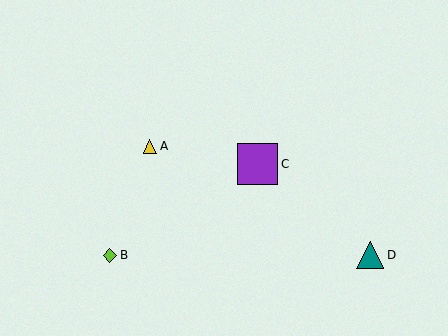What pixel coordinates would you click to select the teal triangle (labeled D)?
Click at (370, 255) to select the teal triangle D.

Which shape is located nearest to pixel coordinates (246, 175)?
The purple square (labeled C) at (258, 164) is nearest to that location.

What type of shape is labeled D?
Shape D is a teal triangle.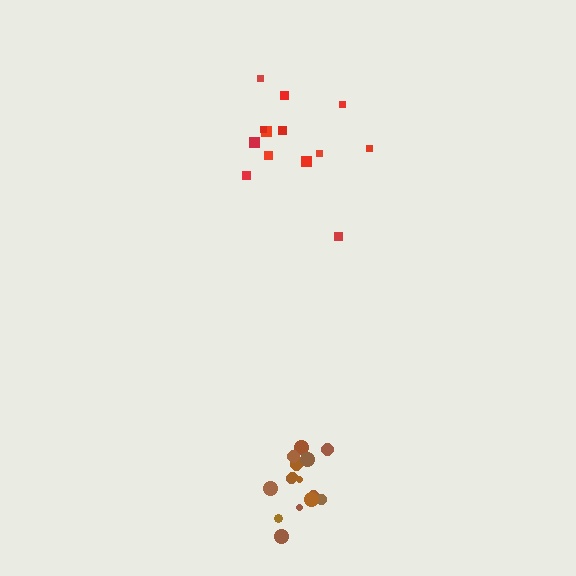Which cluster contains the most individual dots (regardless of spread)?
Brown (15).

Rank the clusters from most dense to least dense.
brown, red.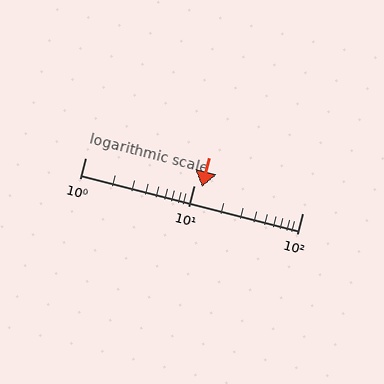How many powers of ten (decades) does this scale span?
The scale spans 2 decades, from 1 to 100.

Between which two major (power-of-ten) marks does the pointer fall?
The pointer is between 10 and 100.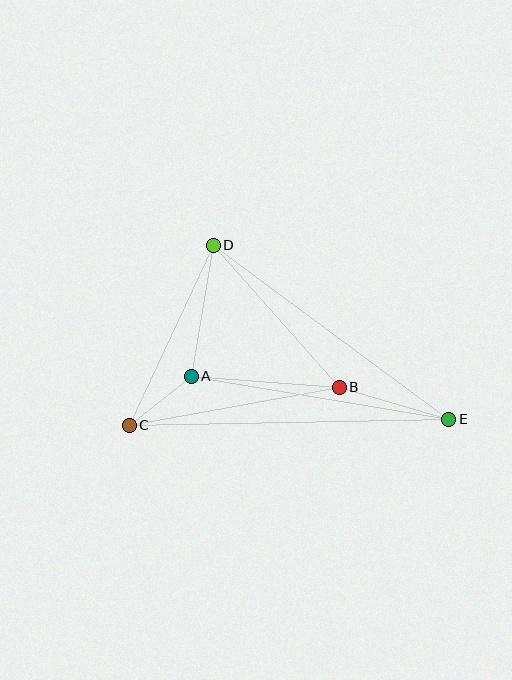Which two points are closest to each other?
Points A and C are closest to each other.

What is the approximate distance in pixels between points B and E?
The distance between B and E is approximately 114 pixels.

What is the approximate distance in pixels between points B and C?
The distance between B and C is approximately 214 pixels.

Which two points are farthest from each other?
Points C and E are farthest from each other.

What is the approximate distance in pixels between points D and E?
The distance between D and E is approximately 293 pixels.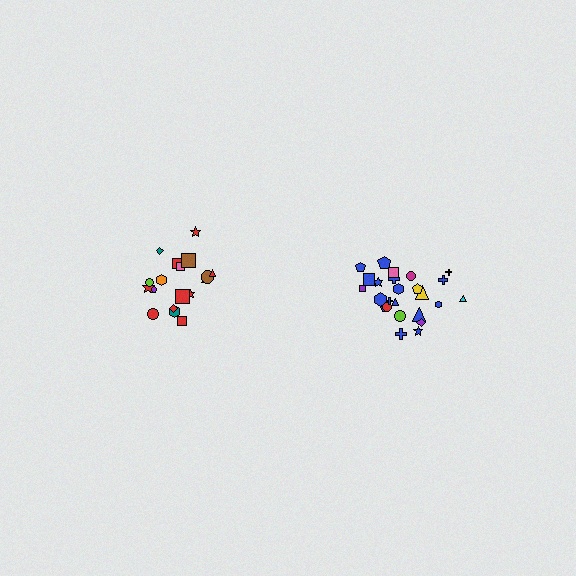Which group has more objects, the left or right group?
The right group.